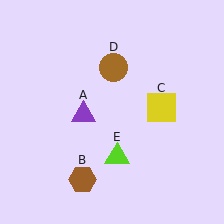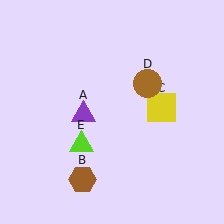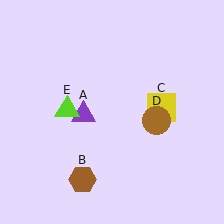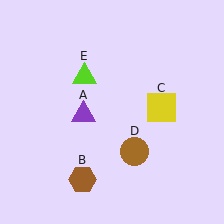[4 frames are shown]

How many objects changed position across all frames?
2 objects changed position: brown circle (object D), lime triangle (object E).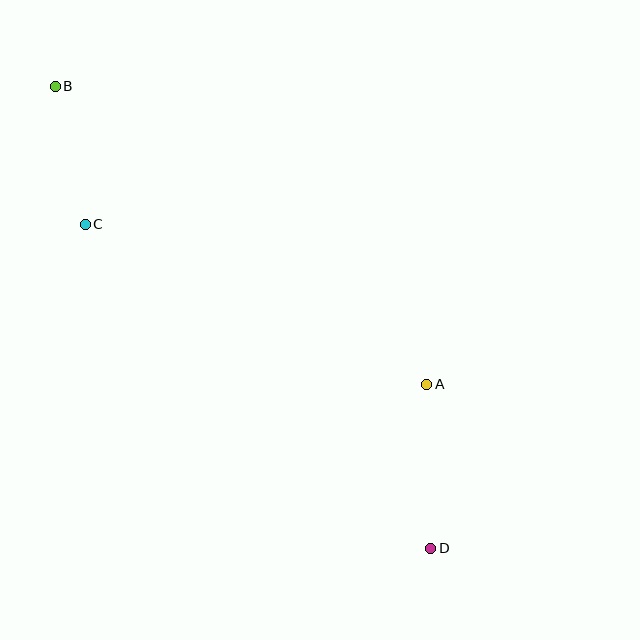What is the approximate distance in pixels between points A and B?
The distance between A and B is approximately 476 pixels.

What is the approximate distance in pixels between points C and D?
The distance between C and D is approximately 474 pixels.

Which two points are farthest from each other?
Points B and D are farthest from each other.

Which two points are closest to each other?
Points B and C are closest to each other.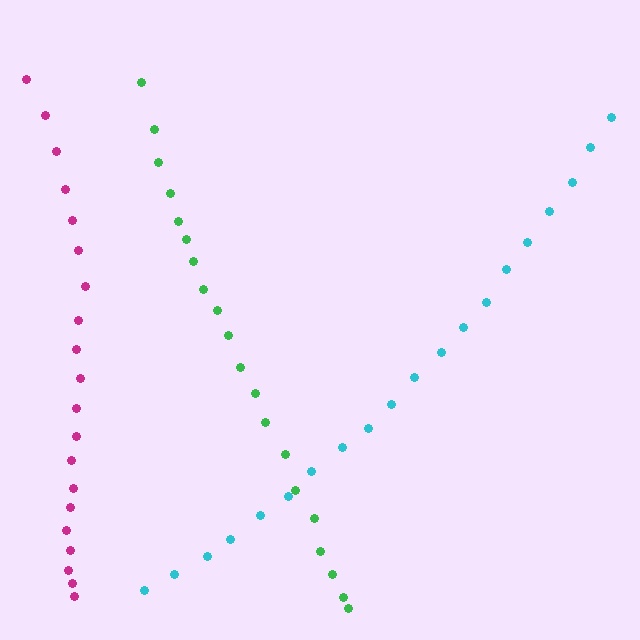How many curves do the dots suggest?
There are 3 distinct paths.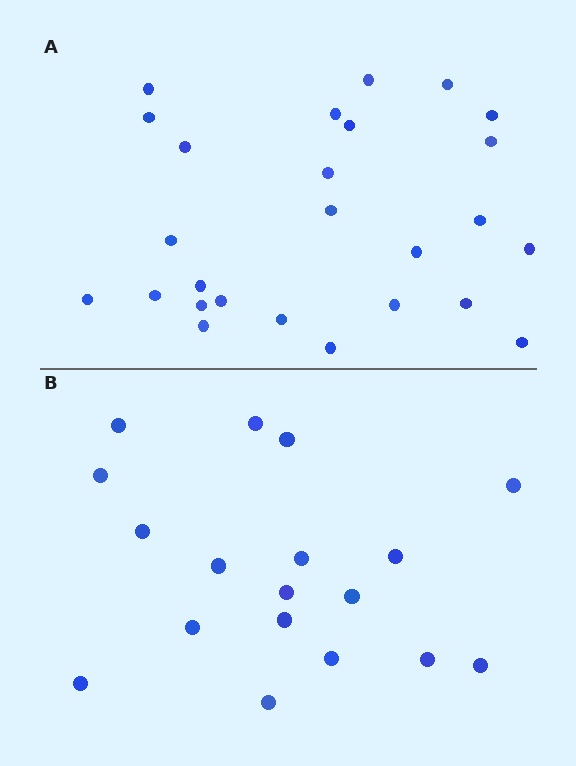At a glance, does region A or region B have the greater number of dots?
Region A (the top region) has more dots.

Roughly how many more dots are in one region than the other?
Region A has roughly 8 or so more dots than region B.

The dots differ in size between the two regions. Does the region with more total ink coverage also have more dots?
No. Region B has more total ink coverage because its dots are larger, but region A actually contains more individual dots. Total area can be misleading — the number of items is what matters here.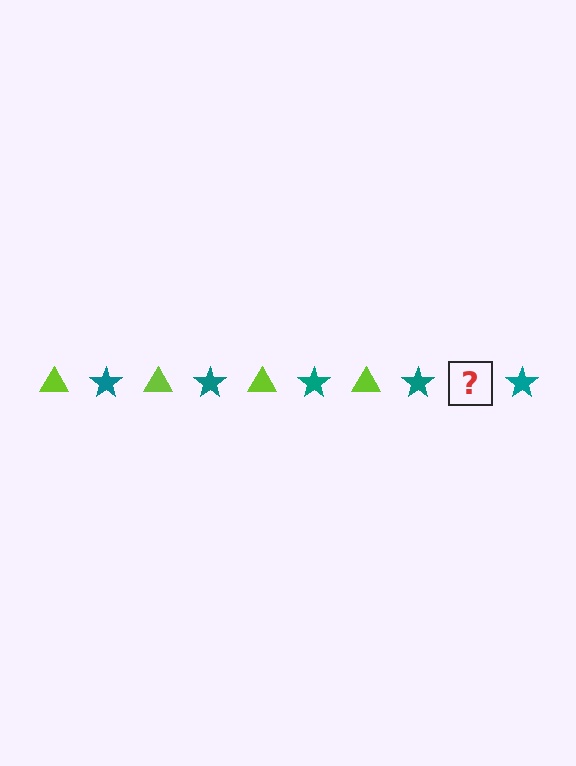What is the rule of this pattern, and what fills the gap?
The rule is that the pattern alternates between lime triangle and teal star. The gap should be filled with a lime triangle.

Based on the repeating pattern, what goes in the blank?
The blank should be a lime triangle.